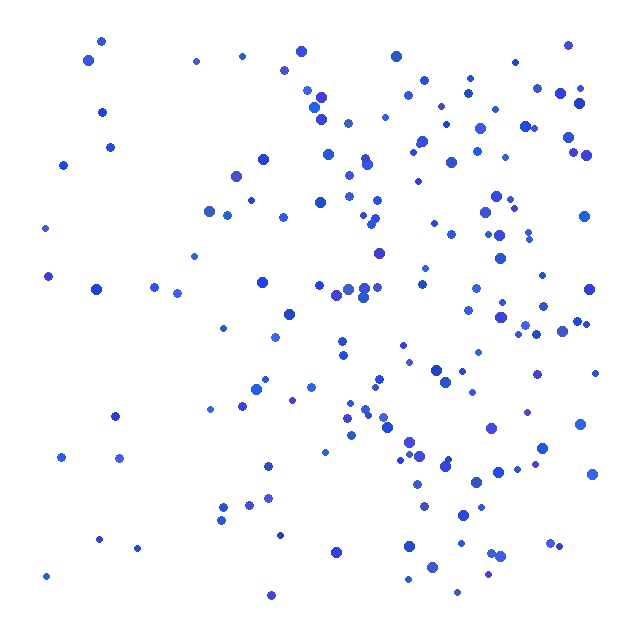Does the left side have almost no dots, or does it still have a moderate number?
Still a moderate number, just noticeably fewer than the right.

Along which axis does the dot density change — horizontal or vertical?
Horizontal.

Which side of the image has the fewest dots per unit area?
The left.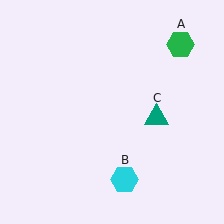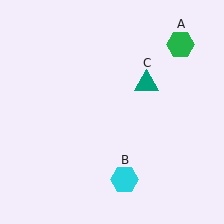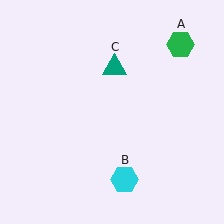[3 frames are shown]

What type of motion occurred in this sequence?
The teal triangle (object C) rotated counterclockwise around the center of the scene.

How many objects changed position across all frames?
1 object changed position: teal triangle (object C).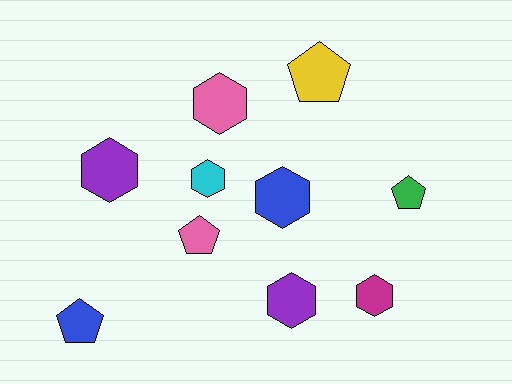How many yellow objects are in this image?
There is 1 yellow object.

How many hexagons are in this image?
There are 6 hexagons.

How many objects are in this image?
There are 10 objects.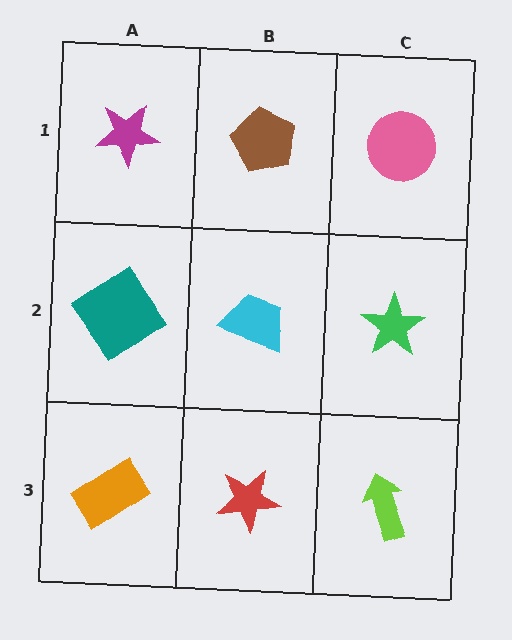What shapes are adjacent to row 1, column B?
A cyan trapezoid (row 2, column B), a magenta star (row 1, column A), a pink circle (row 1, column C).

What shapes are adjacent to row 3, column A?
A teal diamond (row 2, column A), a red star (row 3, column B).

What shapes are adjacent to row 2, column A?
A magenta star (row 1, column A), an orange rectangle (row 3, column A), a cyan trapezoid (row 2, column B).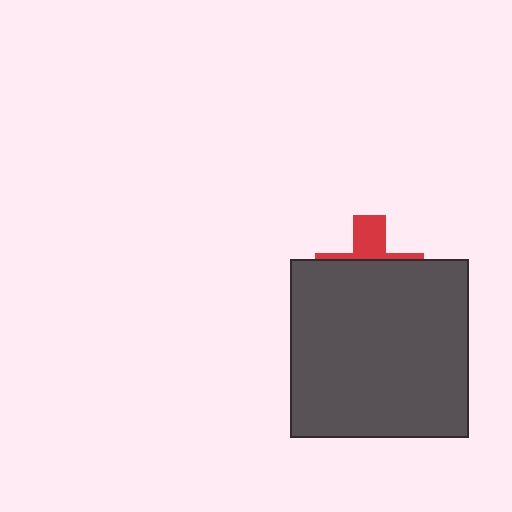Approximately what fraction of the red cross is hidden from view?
Roughly 68% of the red cross is hidden behind the dark gray square.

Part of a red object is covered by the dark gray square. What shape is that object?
It is a cross.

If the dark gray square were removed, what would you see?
You would see the complete red cross.